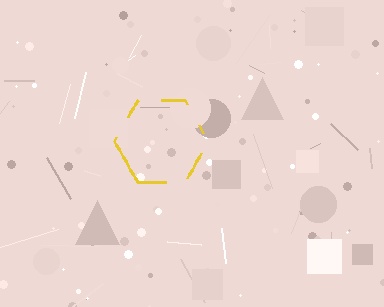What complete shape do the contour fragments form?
The contour fragments form a hexagon.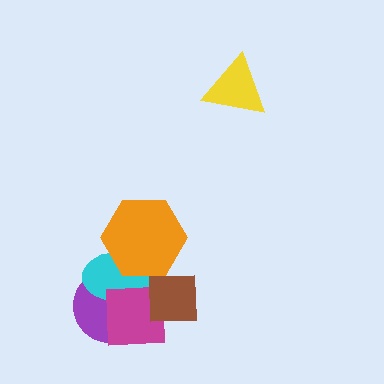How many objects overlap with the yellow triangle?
0 objects overlap with the yellow triangle.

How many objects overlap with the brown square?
3 objects overlap with the brown square.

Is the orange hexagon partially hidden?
Yes, it is partially covered by another shape.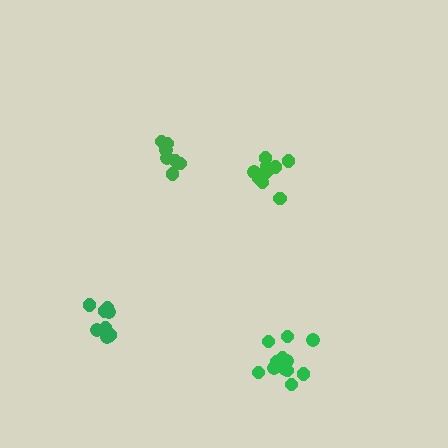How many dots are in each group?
Group 1: 8 dots, Group 2: 12 dots, Group 3: 9 dots, Group 4: 7 dots (36 total).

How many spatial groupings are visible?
There are 4 spatial groupings.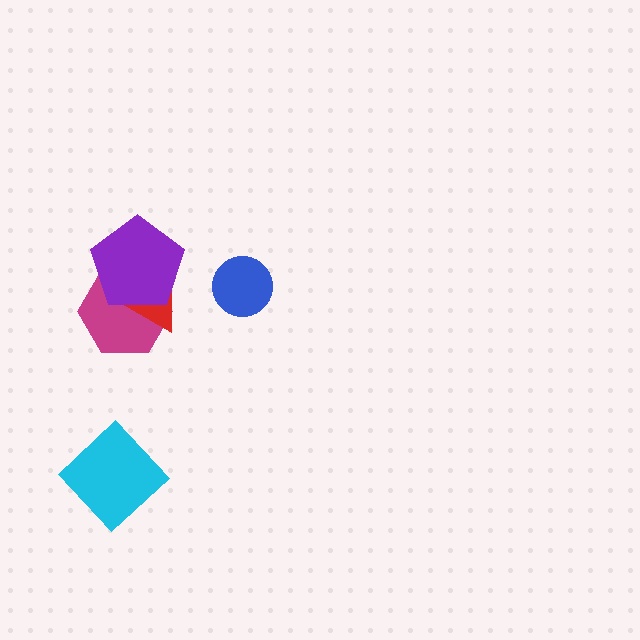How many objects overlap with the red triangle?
2 objects overlap with the red triangle.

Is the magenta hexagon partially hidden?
Yes, it is partially covered by another shape.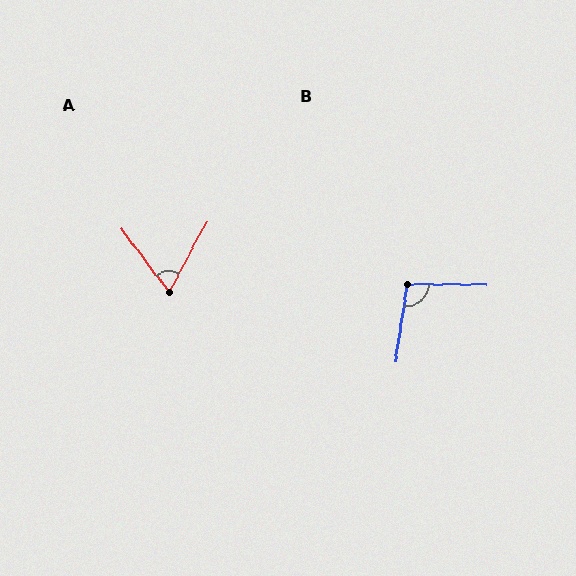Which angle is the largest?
B, at approximately 97 degrees.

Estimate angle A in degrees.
Approximately 65 degrees.